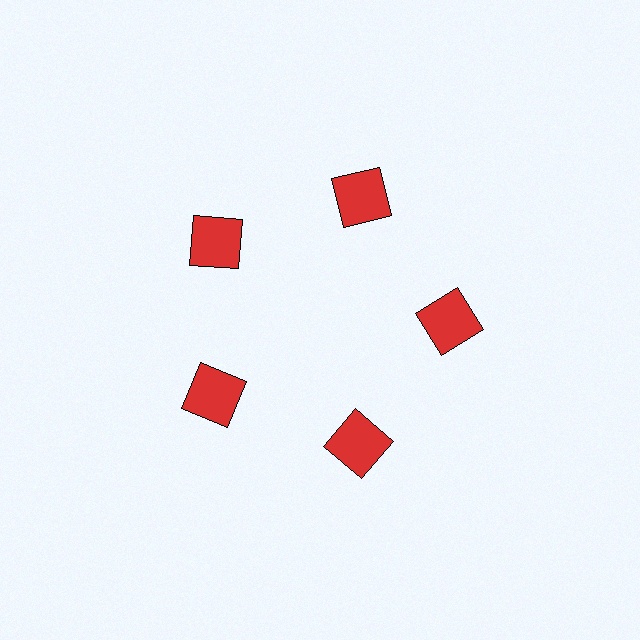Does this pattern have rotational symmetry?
Yes, this pattern has 5-fold rotational symmetry. It looks the same after rotating 72 degrees around the center.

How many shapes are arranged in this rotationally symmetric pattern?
There are 5 shapes, arranged in 5 groups of 1.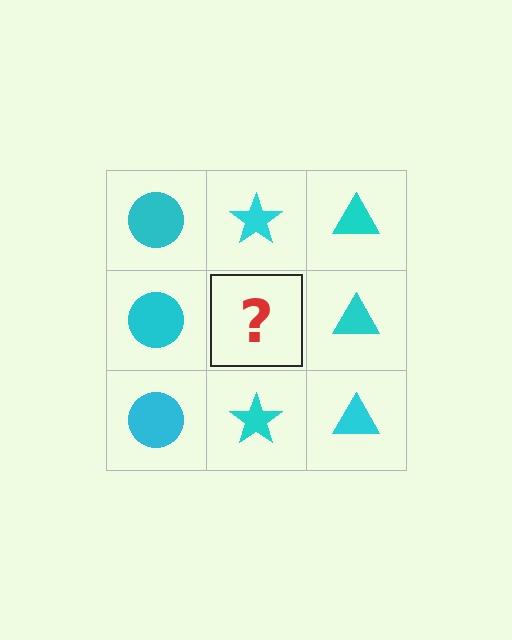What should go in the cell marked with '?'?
The missing cell should contain a cyan star.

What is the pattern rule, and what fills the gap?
The rule is that each column has a consistent shape. The gap should be filled with a cyan star.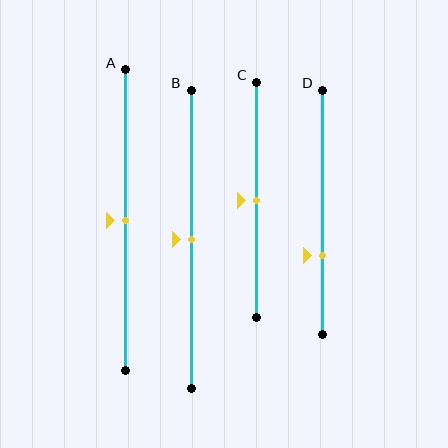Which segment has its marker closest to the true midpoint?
Segment A has its marker closest to the true midpoint.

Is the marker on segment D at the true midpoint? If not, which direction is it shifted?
No, the marker on segment D is shifted downward by about 18% of the segment length.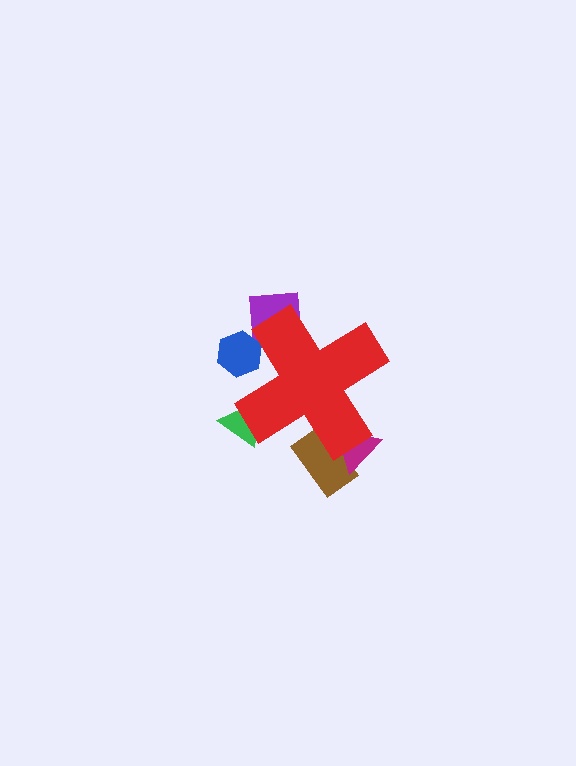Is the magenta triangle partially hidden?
Yes, the magenta triangle is partially hidden behind the red cross.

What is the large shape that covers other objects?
A red cross.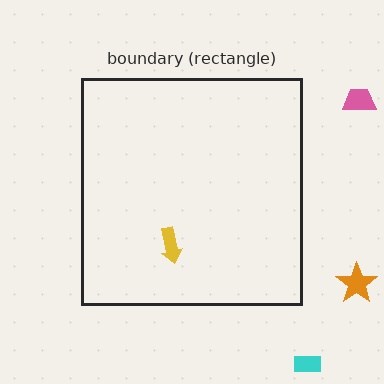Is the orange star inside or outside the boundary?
Outside.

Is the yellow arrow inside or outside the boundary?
Inside.